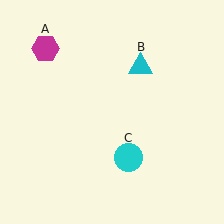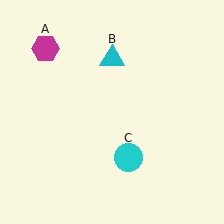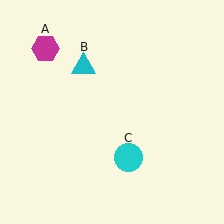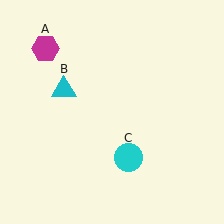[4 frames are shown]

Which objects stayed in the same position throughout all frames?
Magenta hexagon (object A) and cyan circle (object C) remained stationary.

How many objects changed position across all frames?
1 object changed position: cyan triangle (object B).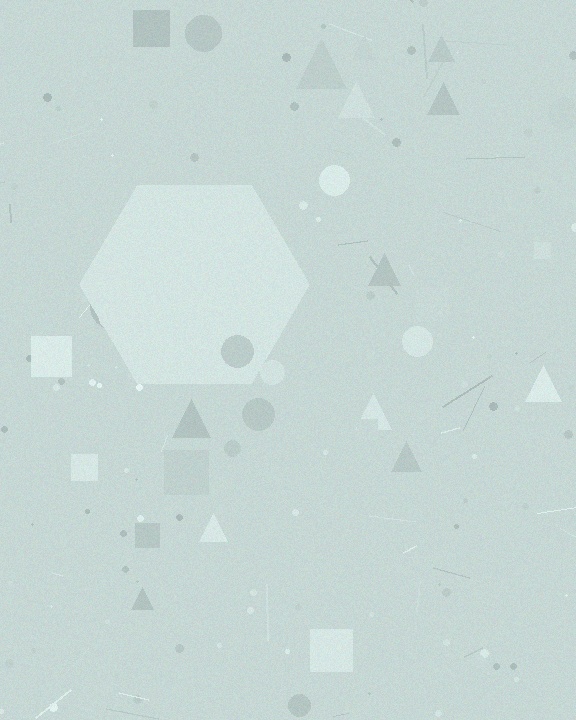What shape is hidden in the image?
A hexagon is hidden in the image.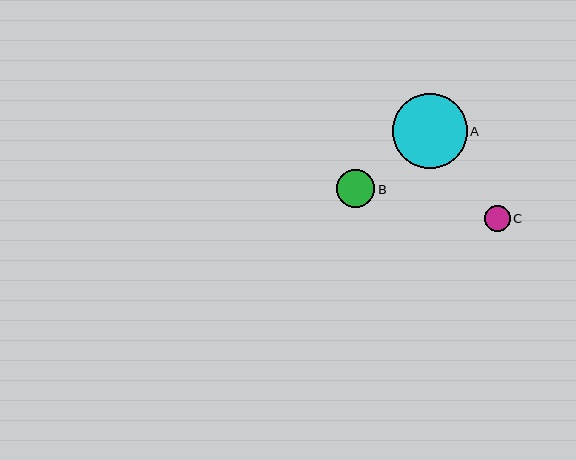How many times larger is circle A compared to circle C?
Circle A is approximately 2.9 times the size of circle C.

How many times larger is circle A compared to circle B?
Circle A is approximately 2.0 times the size of circle B.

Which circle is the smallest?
Circle C is the smallest with a size of approximately 26 pixels.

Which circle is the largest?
Circle A is the largest with a size of approximately 75 pixels.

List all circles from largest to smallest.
From largest to smallest: A, B, C.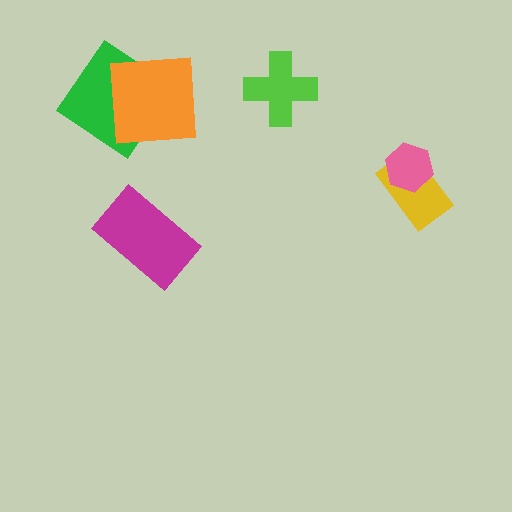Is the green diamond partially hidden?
Yes, it is partially covered by another shape.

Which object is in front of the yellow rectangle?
The pink hexagon is in front of the yellow rectangle.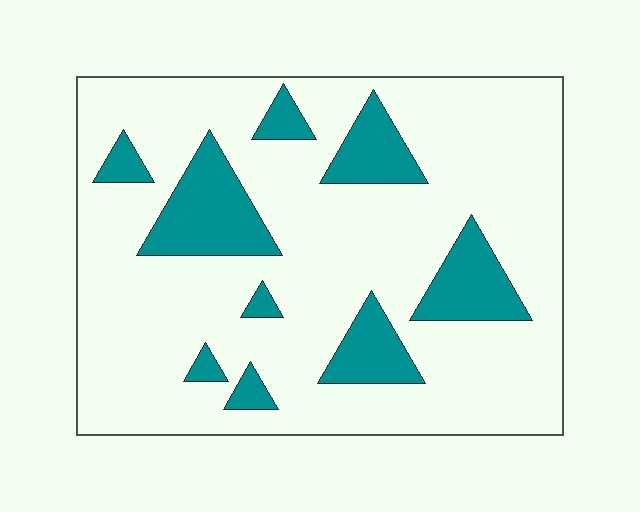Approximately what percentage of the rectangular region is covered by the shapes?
Approximately 20%.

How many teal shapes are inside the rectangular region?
9.